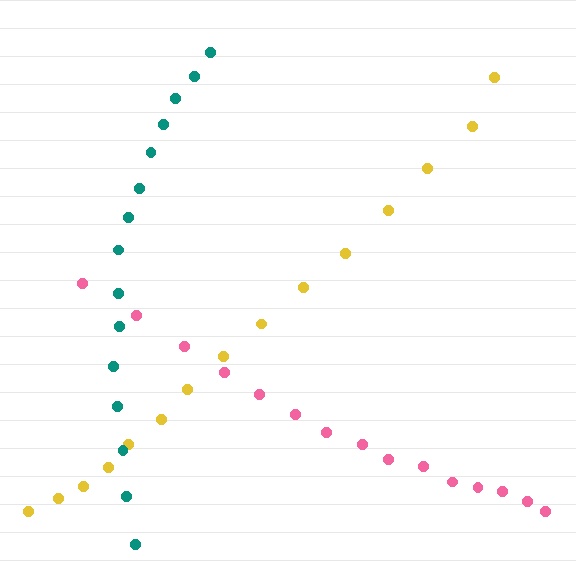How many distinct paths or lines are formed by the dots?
There are 3 distinct paths.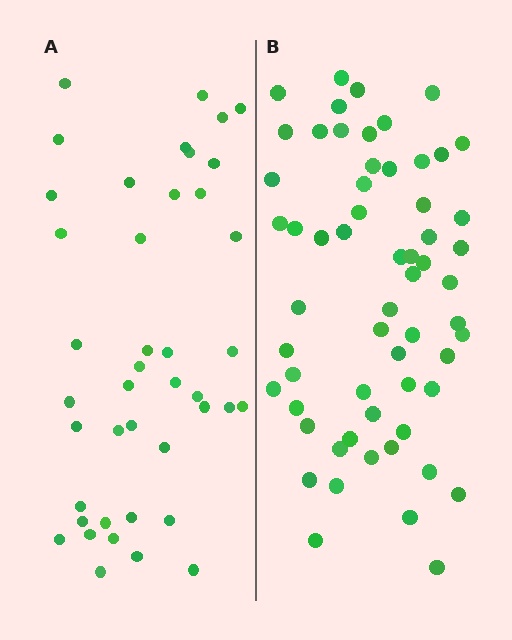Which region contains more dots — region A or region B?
Region B (the right region) has more dots.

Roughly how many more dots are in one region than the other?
Region B has approximately 20 more dots than region A.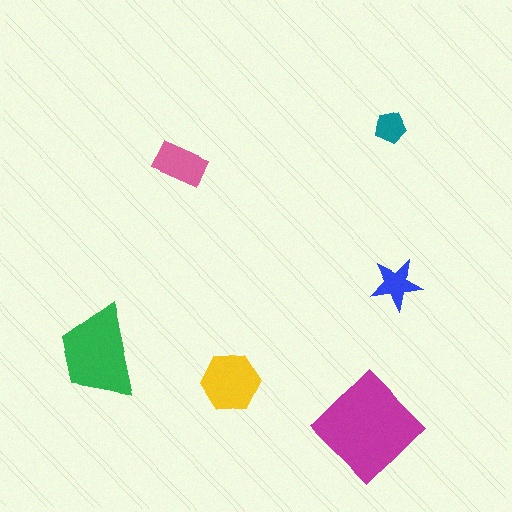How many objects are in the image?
There are 6 objects in the image.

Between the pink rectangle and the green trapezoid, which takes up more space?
The green trapezoid.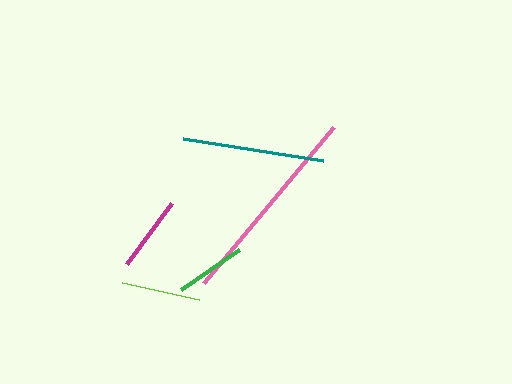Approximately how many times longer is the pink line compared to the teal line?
The pink line is approximately 1.4 times the length of the teal line.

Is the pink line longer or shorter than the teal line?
The pink line is longer than the teal line.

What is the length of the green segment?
The green segment is approximately 71 pixels long.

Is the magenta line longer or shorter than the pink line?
The pink line is longer than the magenta line.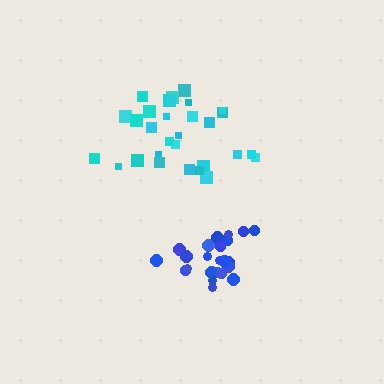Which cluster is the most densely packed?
Blue.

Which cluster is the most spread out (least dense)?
Cyan.